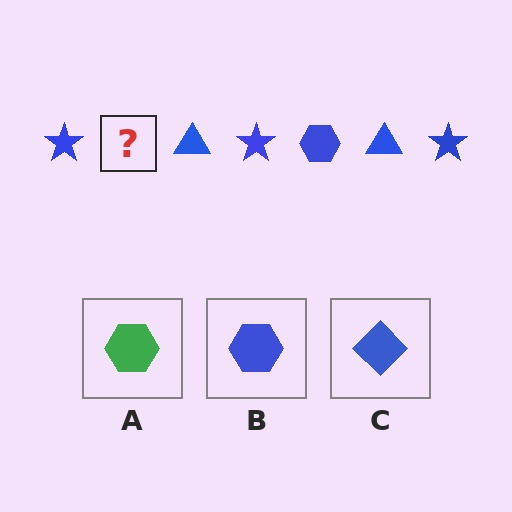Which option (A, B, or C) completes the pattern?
B.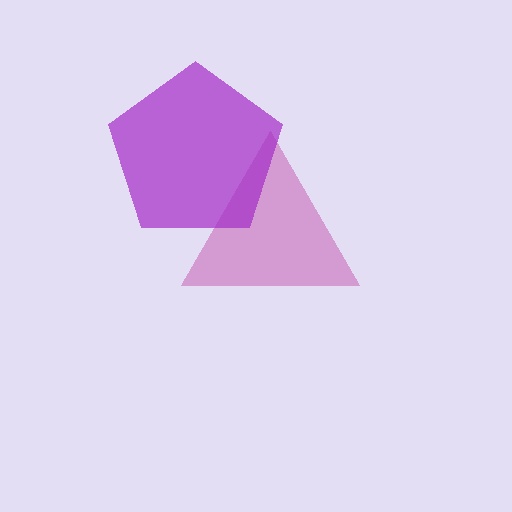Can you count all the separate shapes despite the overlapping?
Yes, there are 2 separate shapes.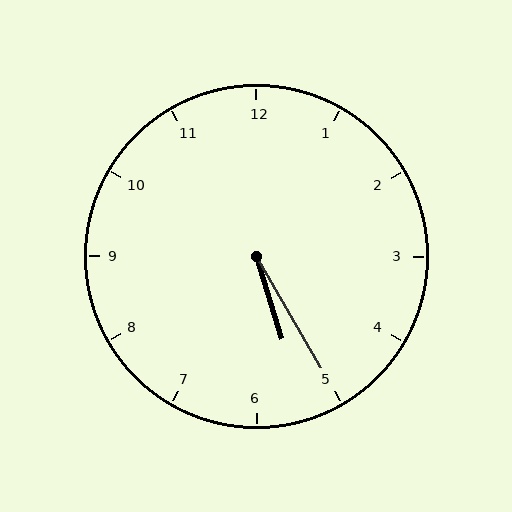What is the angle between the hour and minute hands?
Approximately 12 degrees.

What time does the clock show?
5:25.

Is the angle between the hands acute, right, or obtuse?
It is acute.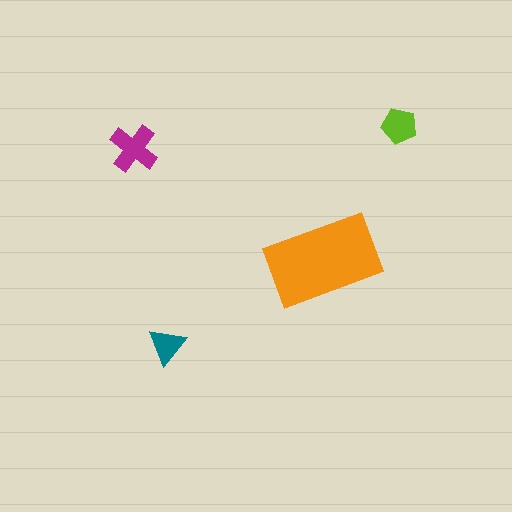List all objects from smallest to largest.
The teal triangle, the lime pentagon, the magenta cross, the orange rectangle.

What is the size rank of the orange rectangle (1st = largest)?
1st.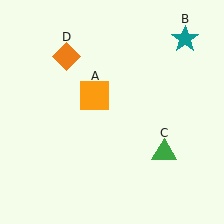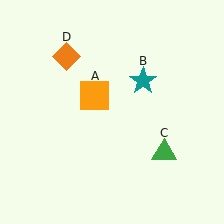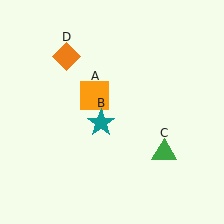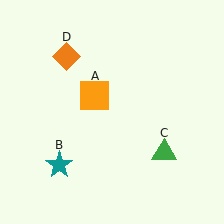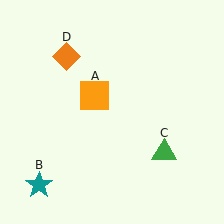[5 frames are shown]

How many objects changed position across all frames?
1 object changed position: teal star (object B).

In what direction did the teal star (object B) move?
The teal star (object B) moved down and to the left.